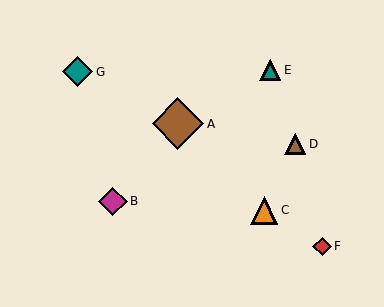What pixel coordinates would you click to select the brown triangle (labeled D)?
Click at (295, 144) to select the brown triangle D.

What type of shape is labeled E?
Shape E is a teal triangle.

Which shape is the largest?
The brown diamond (labeled A) is the largest.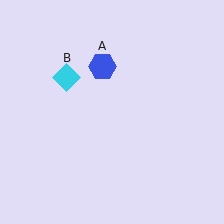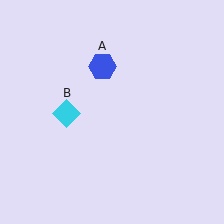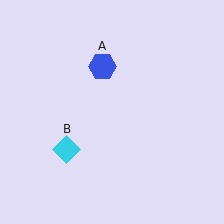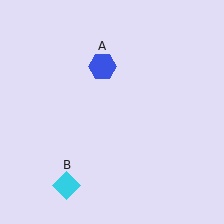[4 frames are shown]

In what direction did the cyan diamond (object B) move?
The cyan diamond (object B) moved down.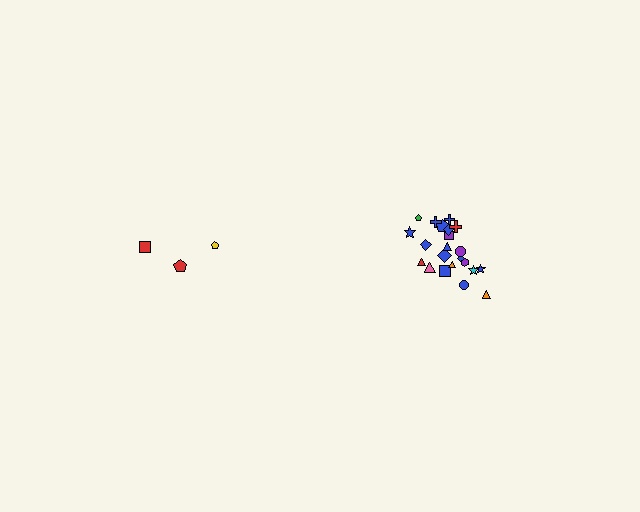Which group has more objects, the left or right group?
The right group.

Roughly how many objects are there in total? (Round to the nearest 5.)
Roughly 25 objects in total.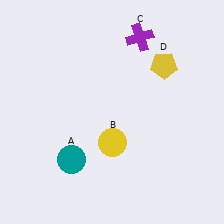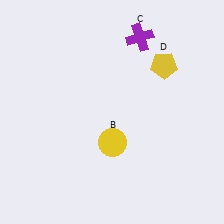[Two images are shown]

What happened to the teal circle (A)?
The teal circle (A) was removed in Image 2. It was in the bottom-left area of Image 1.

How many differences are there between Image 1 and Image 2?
There is 1 difference between the two images.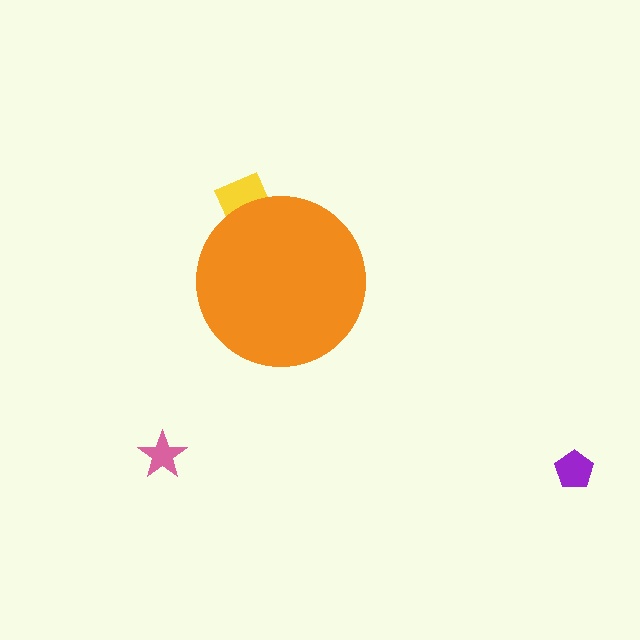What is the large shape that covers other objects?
An orange circle.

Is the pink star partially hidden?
No, the pink star is fully visible.